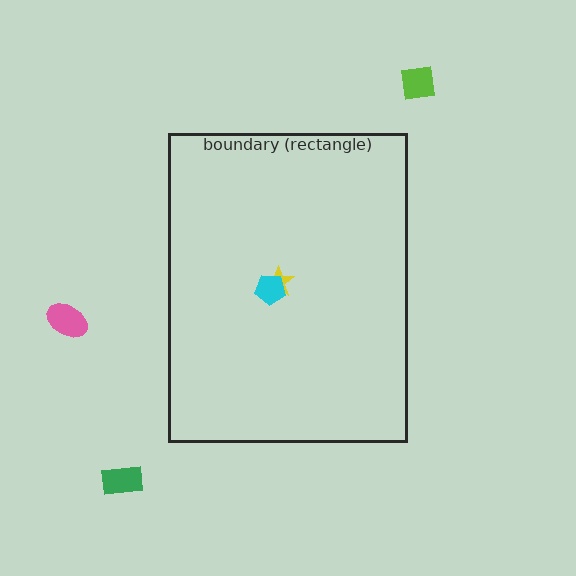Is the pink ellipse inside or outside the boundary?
Outside.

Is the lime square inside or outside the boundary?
Outside.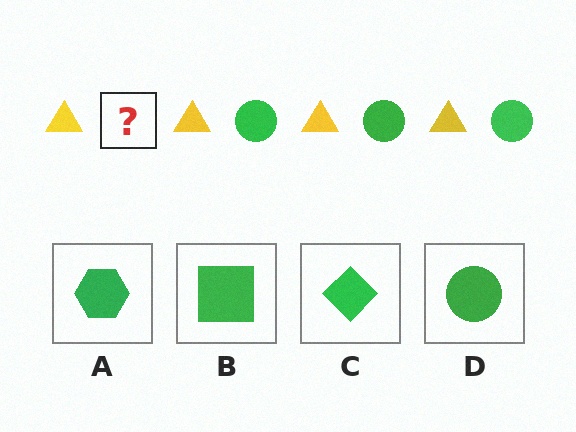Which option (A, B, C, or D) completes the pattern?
D.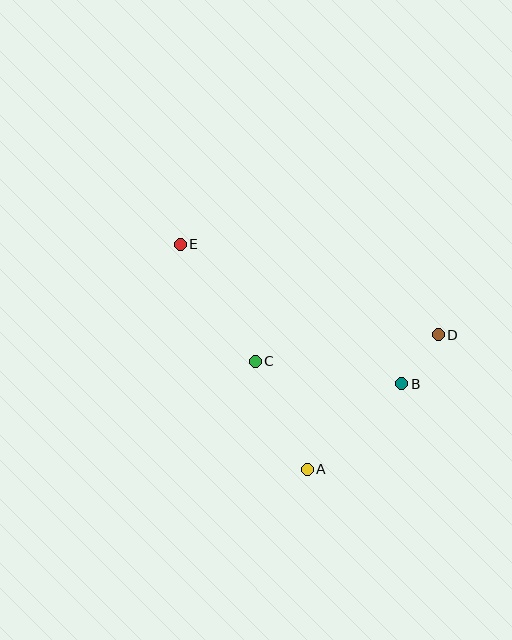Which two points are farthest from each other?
Points D and E are farthest from each other.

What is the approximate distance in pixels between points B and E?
The distance between B and E is approximately 261 pixels.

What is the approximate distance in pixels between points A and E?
The distance between A and E is approximately 258 pixels.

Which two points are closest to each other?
Points B and D are closest to each other.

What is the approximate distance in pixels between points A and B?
The distance between A and B is approximately 128 pixels.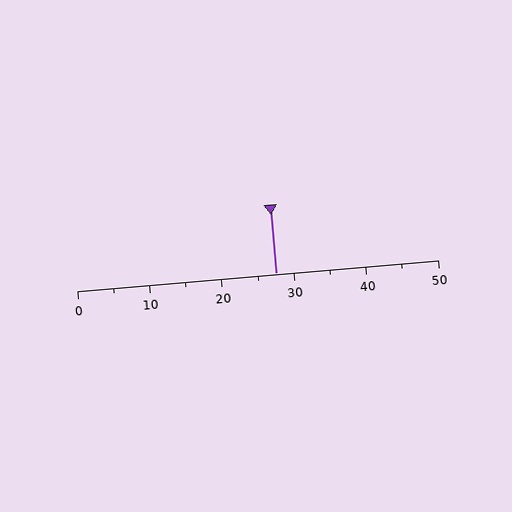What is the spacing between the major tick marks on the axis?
The major ticks are spaced 10 apart.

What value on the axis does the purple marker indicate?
The marker indicates approximately 27.5.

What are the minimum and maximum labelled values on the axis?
The axis runs from 0 to 50.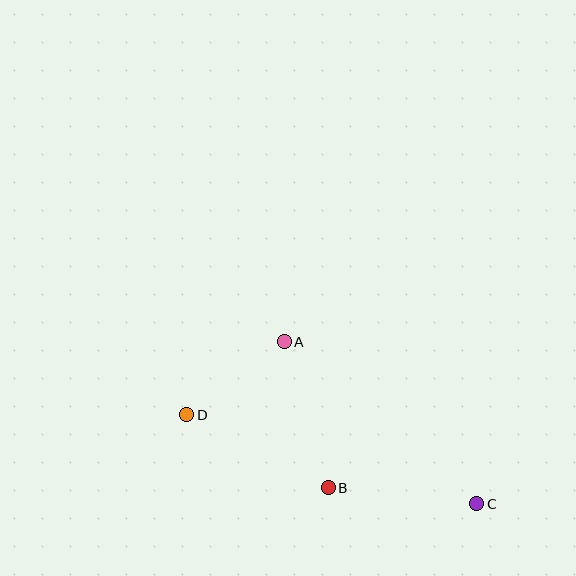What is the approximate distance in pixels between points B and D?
The distance between B and D is approximately 159 pixels.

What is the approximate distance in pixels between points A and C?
The distance between A and C is approximately 252 pixels.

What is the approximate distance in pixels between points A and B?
The distance between A and B is approximately 153 pixels.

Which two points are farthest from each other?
Points C and D are farthest from each other.